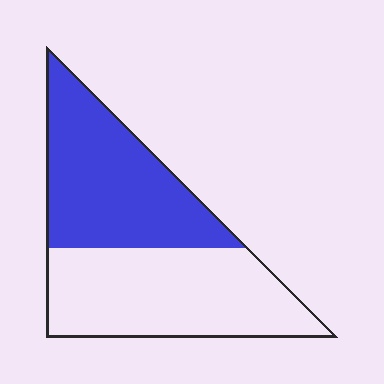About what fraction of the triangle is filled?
About one half (1/2).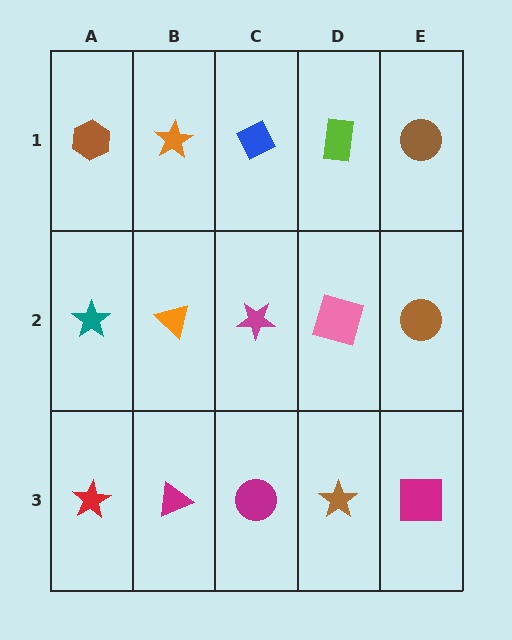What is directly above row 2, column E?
A brown circle.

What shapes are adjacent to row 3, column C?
A magenta star (row 2, column C), a magenta triangle (row 3, column B), a brown star (row 3, column D).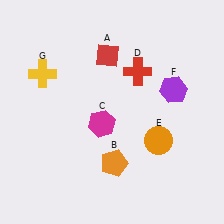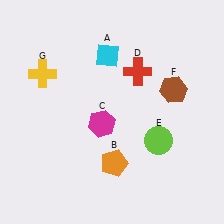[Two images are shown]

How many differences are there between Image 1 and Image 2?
There are 3 differences between the two images.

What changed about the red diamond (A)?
In Image 1, A is red. In Image 2, it changed to cyan.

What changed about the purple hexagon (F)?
In Image 1, F is purple. In Image 2, it changed to brown.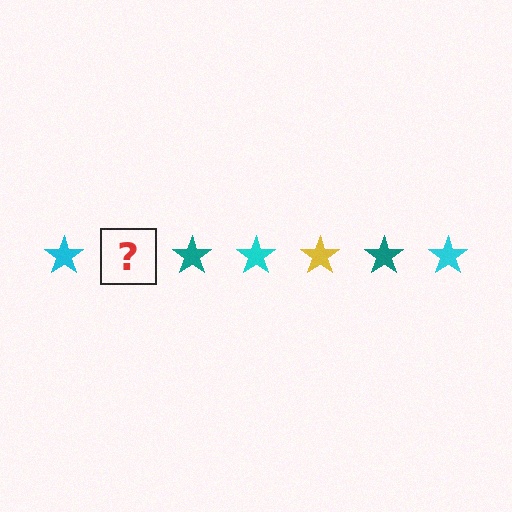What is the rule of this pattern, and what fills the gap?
The rule is that the pattern cycles through cyan, yellow, teal stars. The gap should be filled with a yellow star.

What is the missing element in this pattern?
The missing element is a yellow star.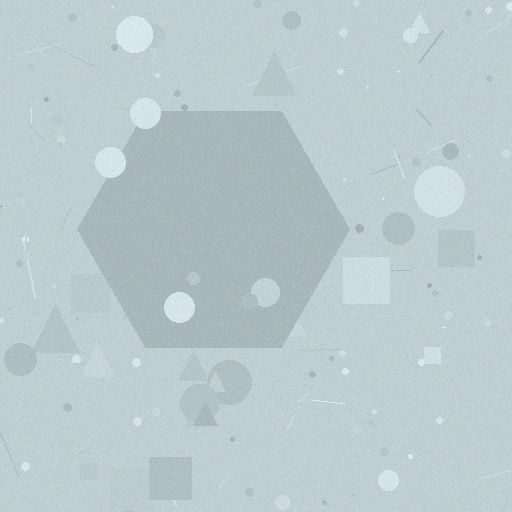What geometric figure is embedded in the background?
A hexagon is embedded in the background.